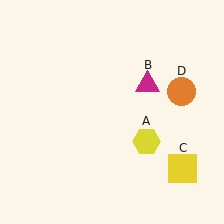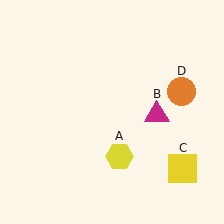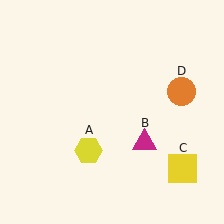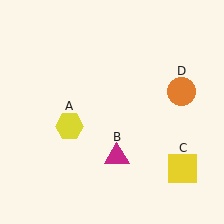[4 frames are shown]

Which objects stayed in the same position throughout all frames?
Yellow square (object C) and orange circle (object D) remained stationary.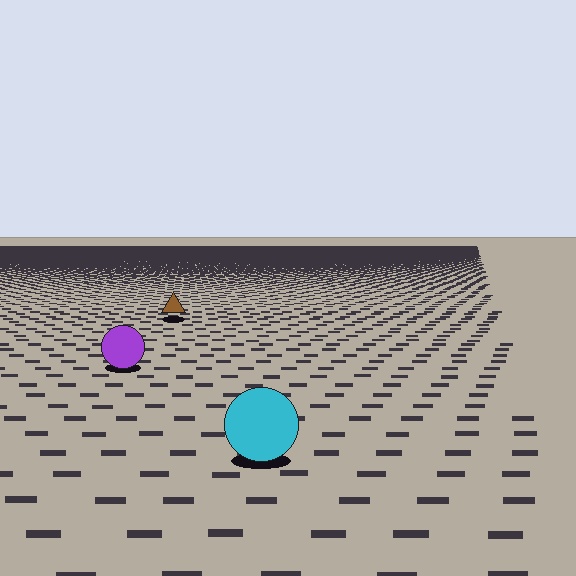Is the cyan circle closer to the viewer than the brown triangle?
Yes. The cyan circle is closer — you can tell from the texture gradient: the ground texture is coarser near it.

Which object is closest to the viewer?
The cyan circle is closest. The texture marks near it are larger and more spread out.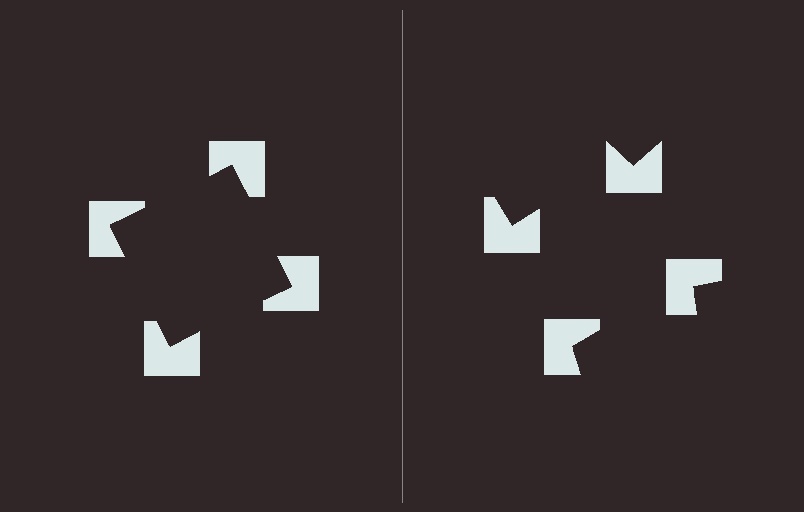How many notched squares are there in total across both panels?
8 — 4 on each side.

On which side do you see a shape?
An illusory square appears on the left side. On the right side the wedge cuts are rotated, so no coherent shape forms.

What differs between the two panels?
The notched squares are positioned identically on both sides; only the wedge orientations differ. On the left they align to a square; on the right they are misaligned.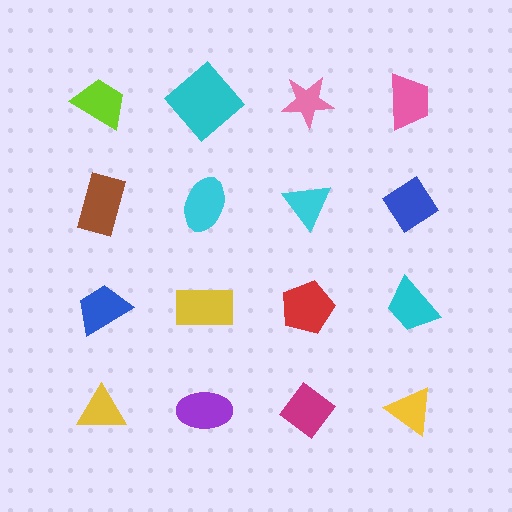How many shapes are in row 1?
4 shapes.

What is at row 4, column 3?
A magenta diamond.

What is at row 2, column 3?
A cyan triangle.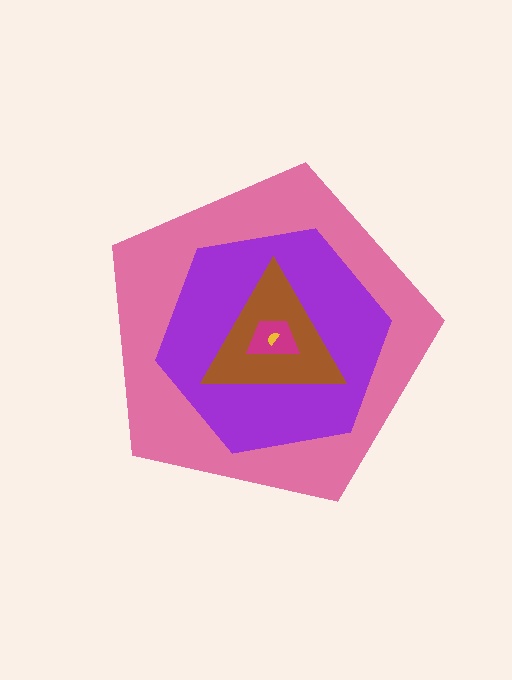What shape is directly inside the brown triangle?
The magenta trapezoid.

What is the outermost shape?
The pink pentagon.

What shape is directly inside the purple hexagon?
The brown triangle.